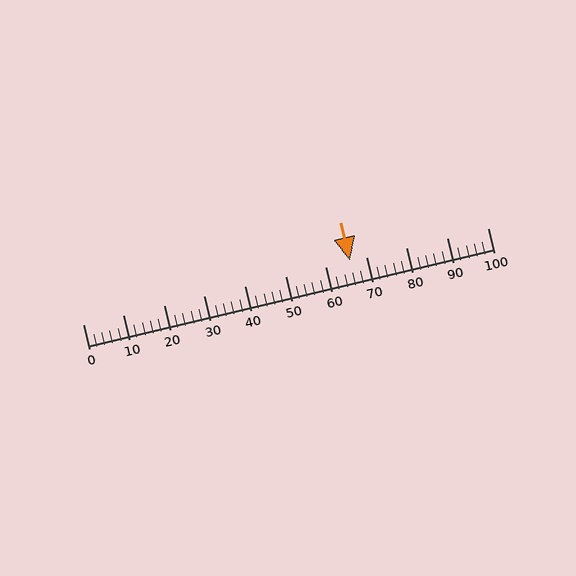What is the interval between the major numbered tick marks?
The major tick marks are spaced 10 units apart.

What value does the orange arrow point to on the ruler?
The orange arrow points to approximately 66.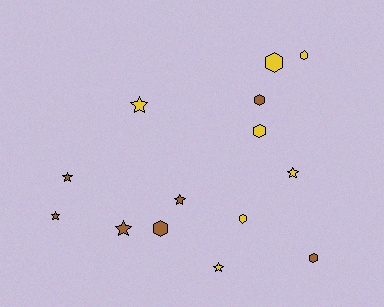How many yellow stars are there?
There are 3 yellow stars.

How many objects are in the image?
There are 14 objects.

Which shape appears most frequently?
Star, with 7 objects.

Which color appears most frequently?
Brown, with 7 objects.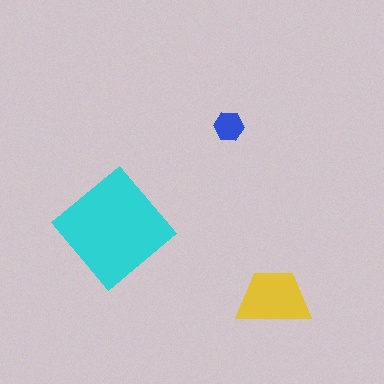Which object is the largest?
The cyan diamond.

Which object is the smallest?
The blue hexagon.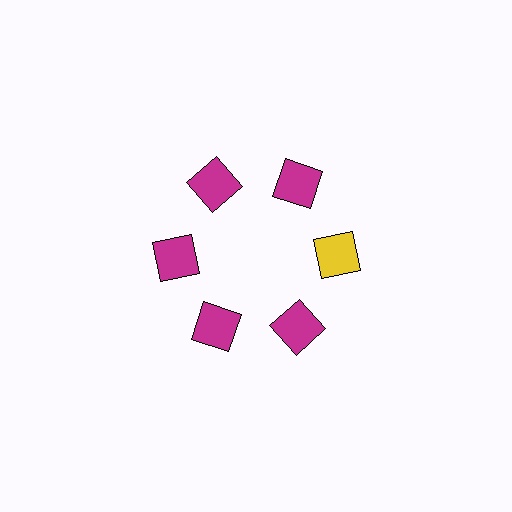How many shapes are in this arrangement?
There are 6 shapes arranged in a ring pattern.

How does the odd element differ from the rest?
It has a different color: yellow instead of magenta.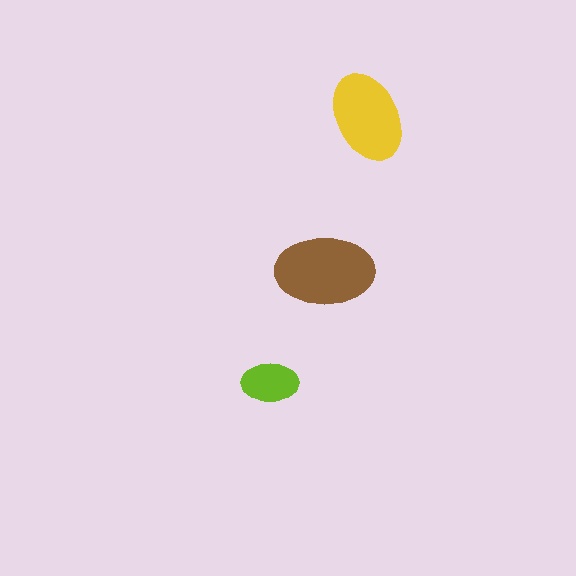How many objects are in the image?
There are 3 objects in the image.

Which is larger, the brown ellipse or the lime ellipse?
The brown one.